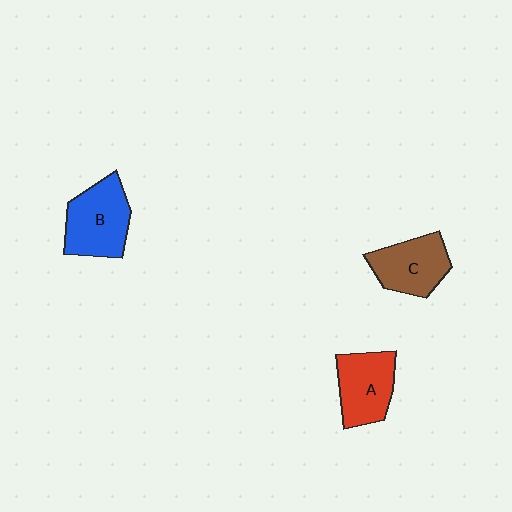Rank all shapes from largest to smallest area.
From largest to smallest: B (blue), C (brown), A (red).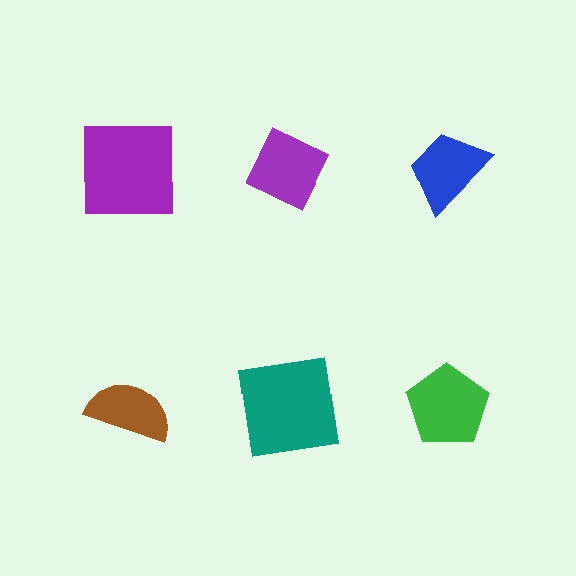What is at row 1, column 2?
A purple diamond.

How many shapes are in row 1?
3 shapes.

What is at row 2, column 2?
A teal square.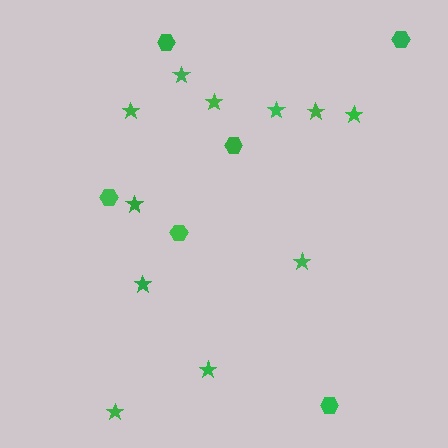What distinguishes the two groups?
There are 2 groups: one group of hexagons (6) and one group of stars (11).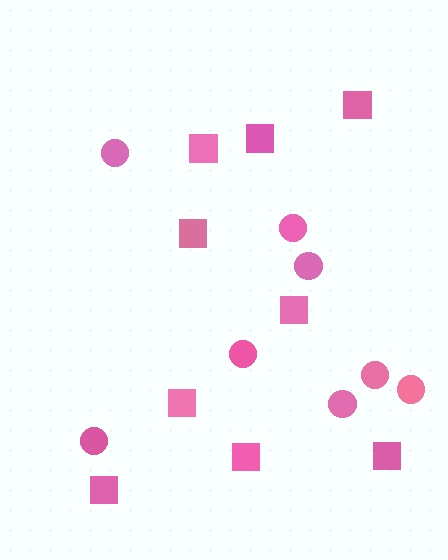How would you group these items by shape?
There are 2 groups: one group of circles (8) and one group of squares (9).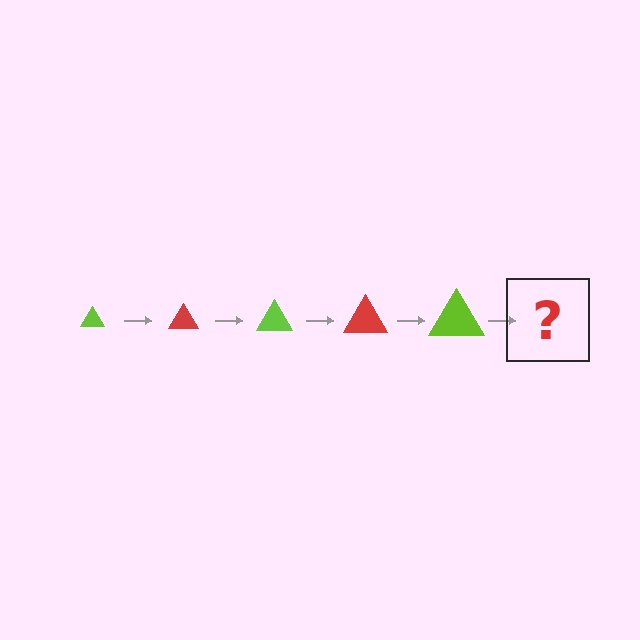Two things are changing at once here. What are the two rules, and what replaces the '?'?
The two rules are that the triangle grows larger each step and the color cycles through lime and red. The '?' should be a red triangle, larger than the previous one.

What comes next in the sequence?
The next element should be a red triangle, larger than the previous one.